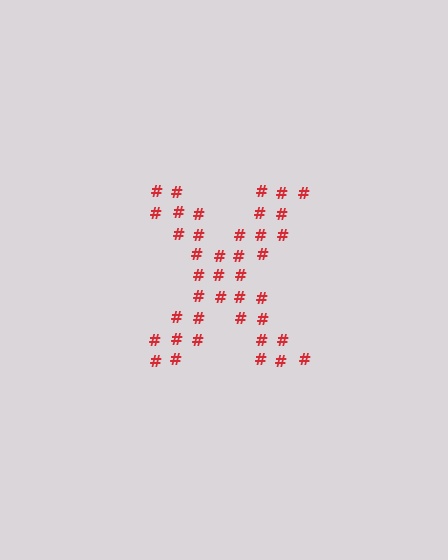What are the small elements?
The small elements are hash symbols.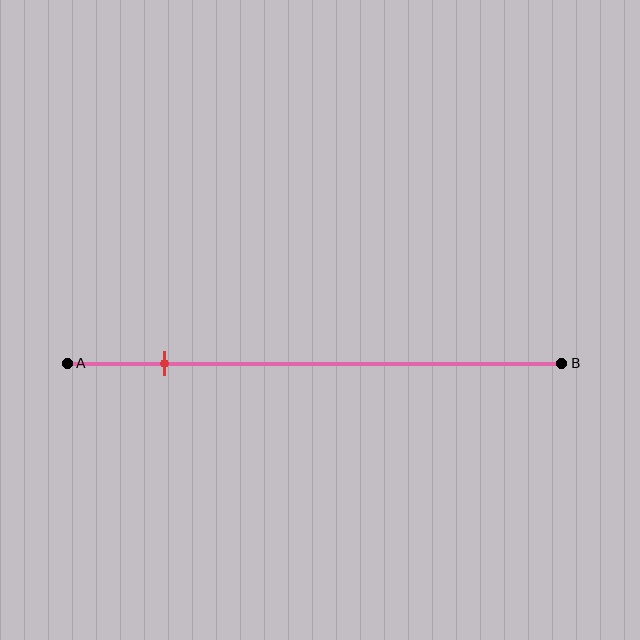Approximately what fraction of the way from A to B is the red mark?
The red mark is approximately 20% of the way from A to B.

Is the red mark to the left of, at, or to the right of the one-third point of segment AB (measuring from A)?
The red mark is to the left of the one-third point of segment AB.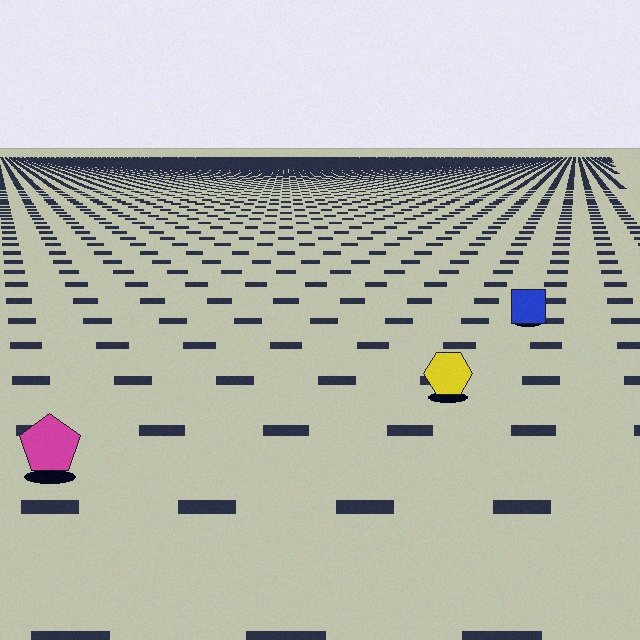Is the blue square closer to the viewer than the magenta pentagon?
No. The magenta pentagon is closer — you can tell from the texture gradient: the ground texture is coarser near it.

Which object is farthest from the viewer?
The blue square is farthest from the viewer. It appears smaller and the ground texture around it is denser.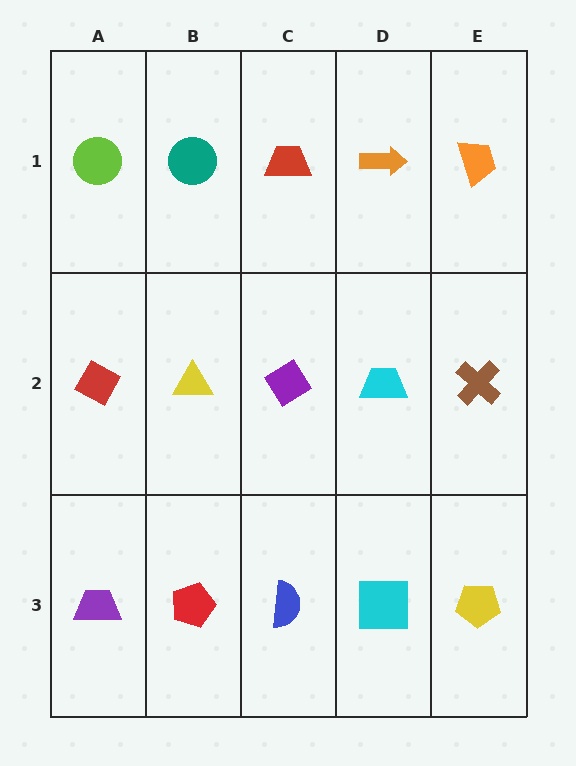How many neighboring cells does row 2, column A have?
3.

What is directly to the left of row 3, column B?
A purple trapezoid.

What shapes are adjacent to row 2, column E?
An orange trapezoid (row 1, column E), a yellow pentagon (row 3, column E), a cyan trapezoid (row 2, column D).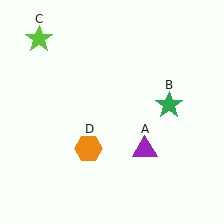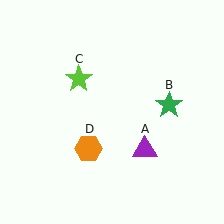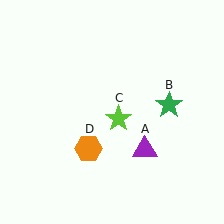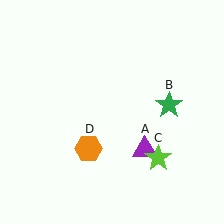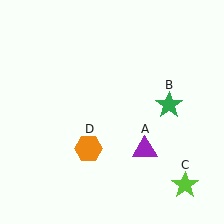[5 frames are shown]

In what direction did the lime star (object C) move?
The lime star (object C) moved down and to the right.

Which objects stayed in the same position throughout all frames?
Purple triangle (object A) and green star (object B) and orange hexagon (object D) remained stationary.